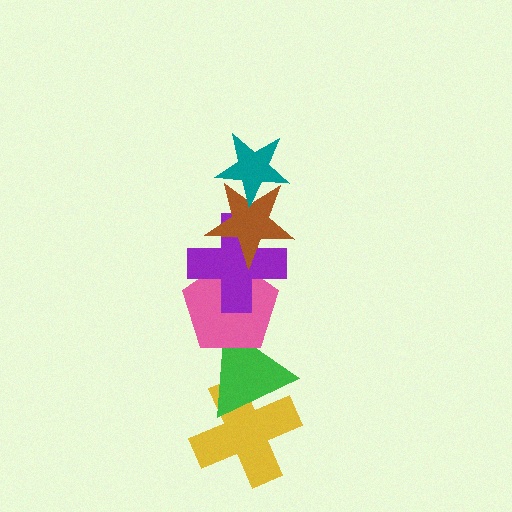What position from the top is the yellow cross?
The yellow cross is 6th from the top.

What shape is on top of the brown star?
The teal star is on top of the brown star.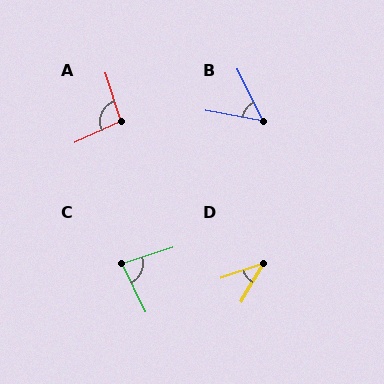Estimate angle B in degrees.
Approximately 54 degrees.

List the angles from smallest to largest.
D (40°), B (54°), C (82°), A (97°).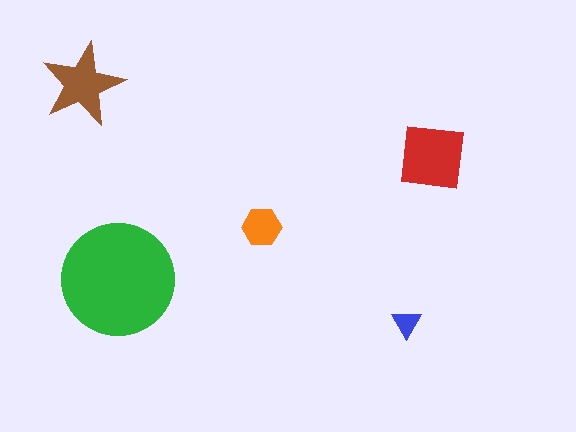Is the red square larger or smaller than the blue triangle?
Larger.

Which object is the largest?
The green circle.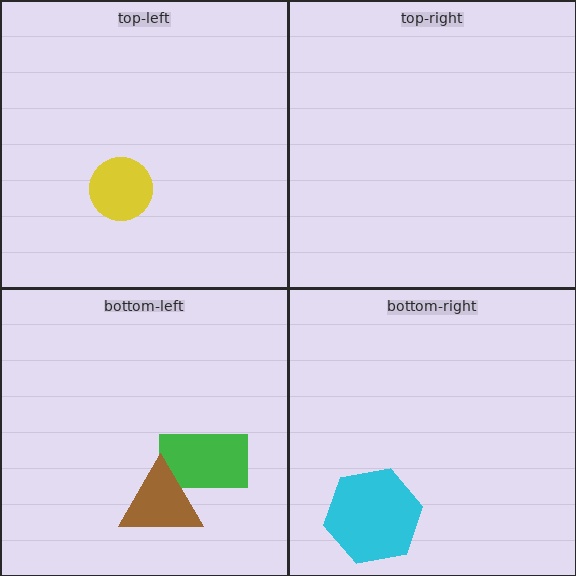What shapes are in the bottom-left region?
The green rectangle, the brown triangle.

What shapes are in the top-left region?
The yellow circle.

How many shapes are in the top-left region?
1.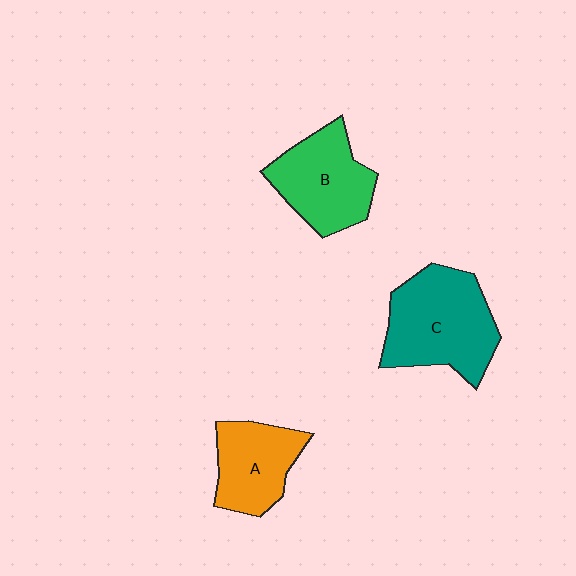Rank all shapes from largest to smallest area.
From largest to smallest: C (teal), B (green), A (orange).